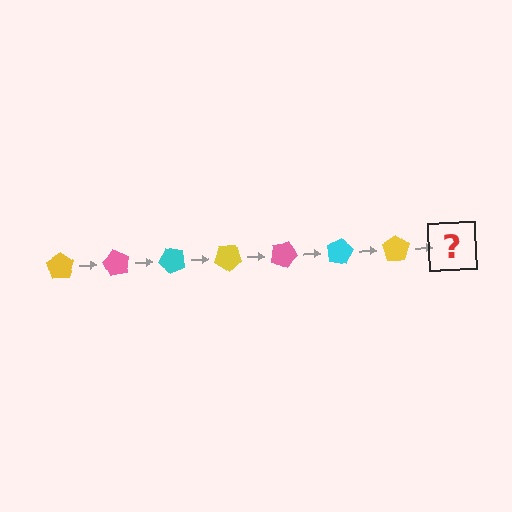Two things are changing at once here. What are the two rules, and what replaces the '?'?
The two rules are that it rotates 60 degrees each step and the color cycles through yellow, pink, and cyan. The '?' should be a pink pentagon, rotated 420 degrees from the start.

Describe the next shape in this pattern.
It should be a pink pentagon, rotated 420 degrees from the start.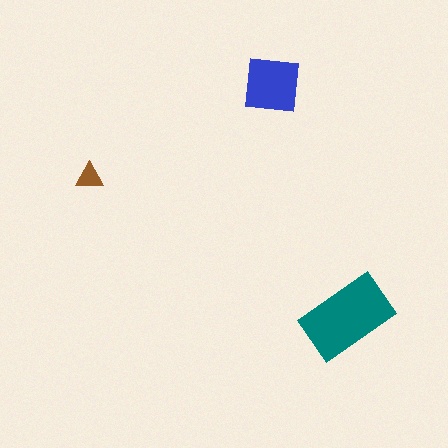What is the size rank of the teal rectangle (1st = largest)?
1st.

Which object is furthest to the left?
The brown triangle is leftmost.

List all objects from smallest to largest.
The brown triangle, the blue square, the teal rectangle.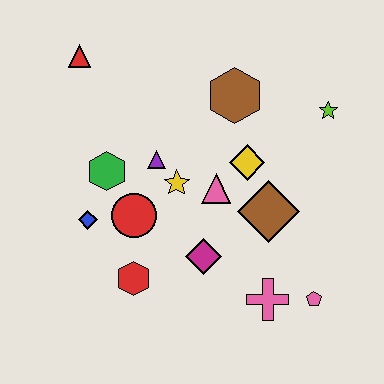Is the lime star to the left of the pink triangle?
No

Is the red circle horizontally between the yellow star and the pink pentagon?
No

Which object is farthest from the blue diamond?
The lime star is farthest from the blue diamond.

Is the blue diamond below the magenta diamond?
No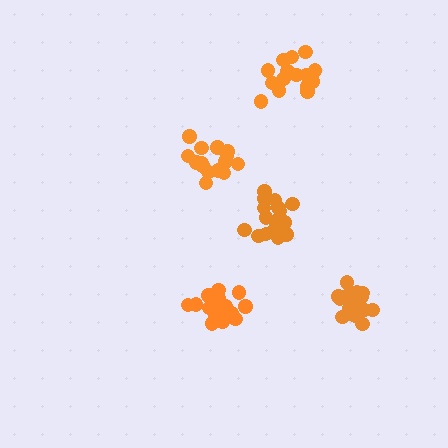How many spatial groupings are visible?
There are 5 spatial groupings.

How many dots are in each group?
Group 1: 19 dots, Group 2: 16 dots, Group 3: 15 dots, Group 4: 16 dots, Group 5: 18 dots (84 total).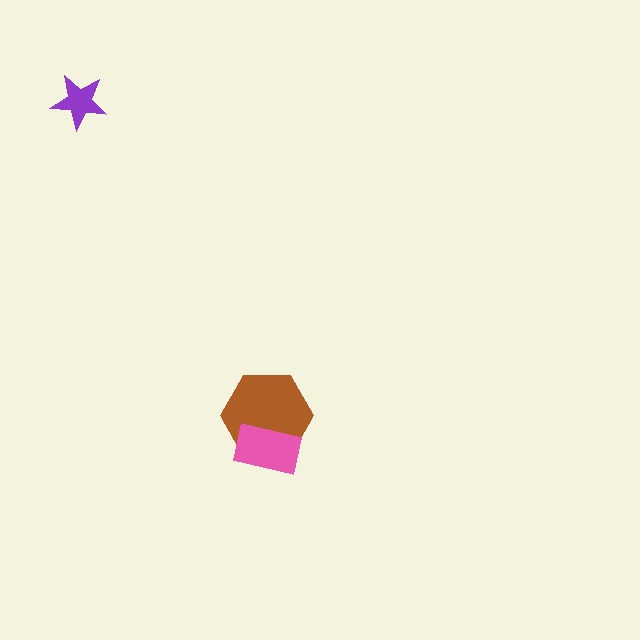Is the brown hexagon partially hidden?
Yes, it is partially covered by another shape.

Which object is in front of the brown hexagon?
The pink rectangle is in front of the brown hexagon.